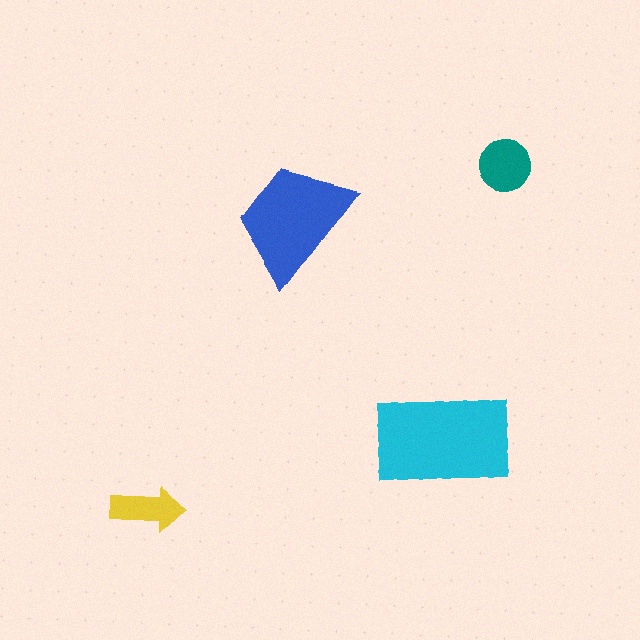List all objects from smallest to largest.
The yellow arrow, the teal circle, the blue trapezoid, the cyan rectangle.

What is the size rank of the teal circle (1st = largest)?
3rd.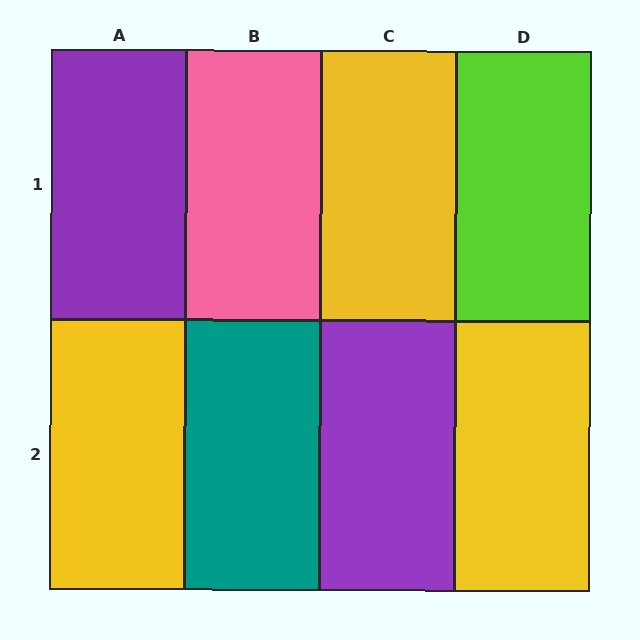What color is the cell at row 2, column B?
Teal.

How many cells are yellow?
3 cells are yellow.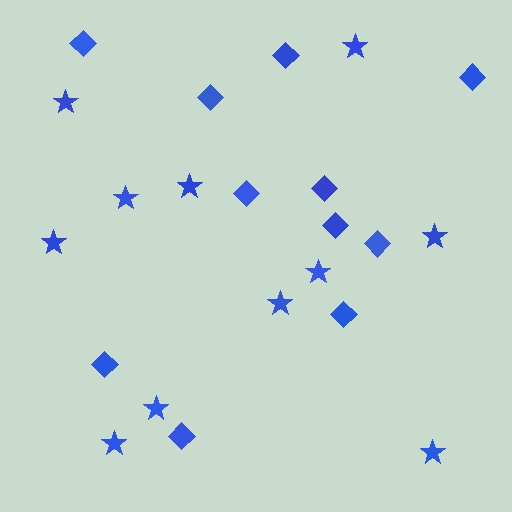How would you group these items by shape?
There are 2 groups: one group of diamonds (11) and one group of stars (11).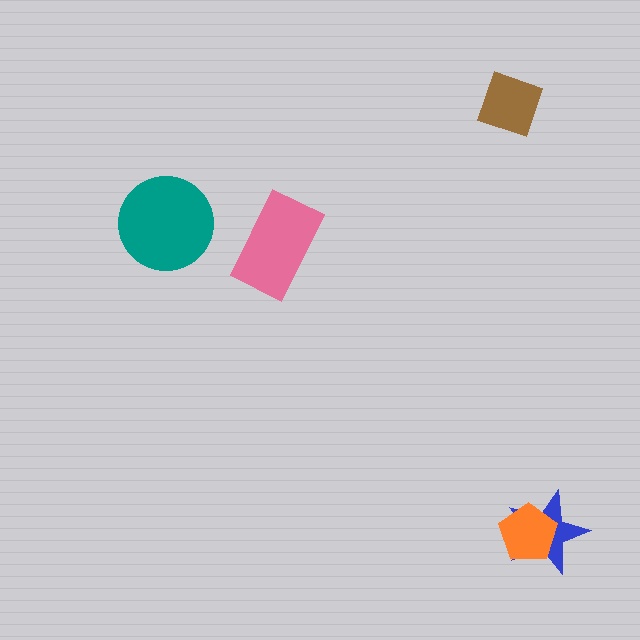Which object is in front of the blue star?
The orange pentagon is in front of the blue star.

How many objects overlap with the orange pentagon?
1 object overlaps with the orange pentagon.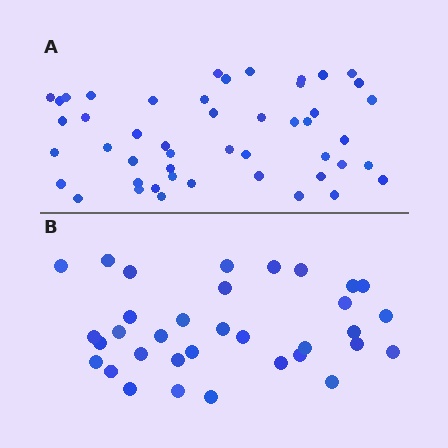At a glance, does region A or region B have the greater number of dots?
Region A (the top region) has more dots.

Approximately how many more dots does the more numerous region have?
Region A has approximately 15 more dots than region B.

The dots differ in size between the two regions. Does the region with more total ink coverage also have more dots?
No. Region B has more total ink coverage because its dots are larger, but region A actually contains more individual dots. Total area can be misleading — the number of items is what matters here.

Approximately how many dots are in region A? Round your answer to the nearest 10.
About 50 dots. (The exact count is 48, which rounds to 50.)